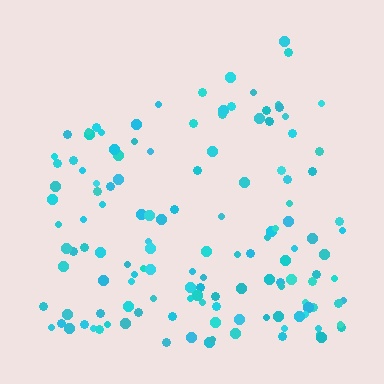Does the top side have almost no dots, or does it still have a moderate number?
Still a moderate number, just noticeably fewer than the bottom.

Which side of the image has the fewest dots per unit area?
The top.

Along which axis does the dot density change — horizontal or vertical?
Vertical.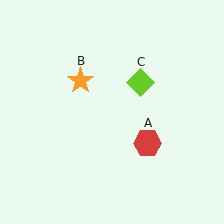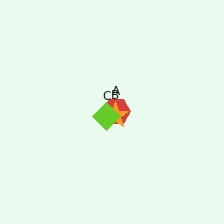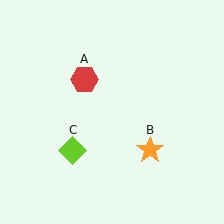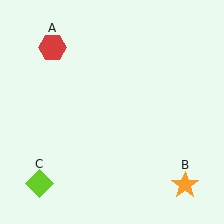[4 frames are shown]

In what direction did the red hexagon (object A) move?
The red hexagon (object A) moved up and to the left.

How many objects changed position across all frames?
3 objects changed position: red hexagon (object A), orange star (object B), lime diamond (object C).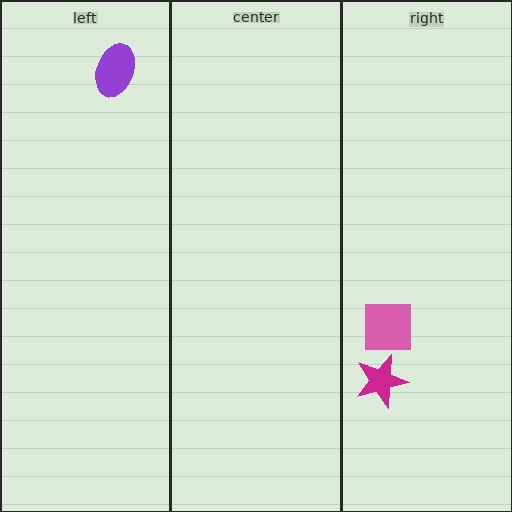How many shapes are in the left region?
1.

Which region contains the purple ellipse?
The left region.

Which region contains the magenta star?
The right region.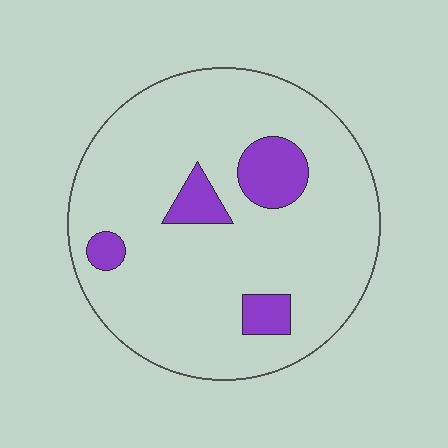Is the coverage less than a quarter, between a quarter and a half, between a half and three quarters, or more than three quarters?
Less than a quarter.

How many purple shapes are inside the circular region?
4.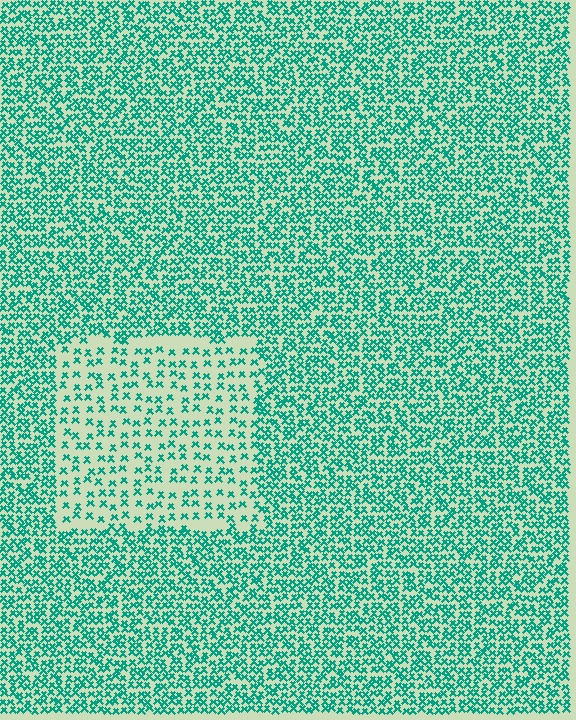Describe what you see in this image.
The image contains small teal elements arranged at two different densities. A rectangle-shaped region is visible where the elements are less densely packed than the surrounding area.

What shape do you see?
I see a rectangle.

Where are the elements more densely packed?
The elements are more densely packed outside the rectangle boundary.